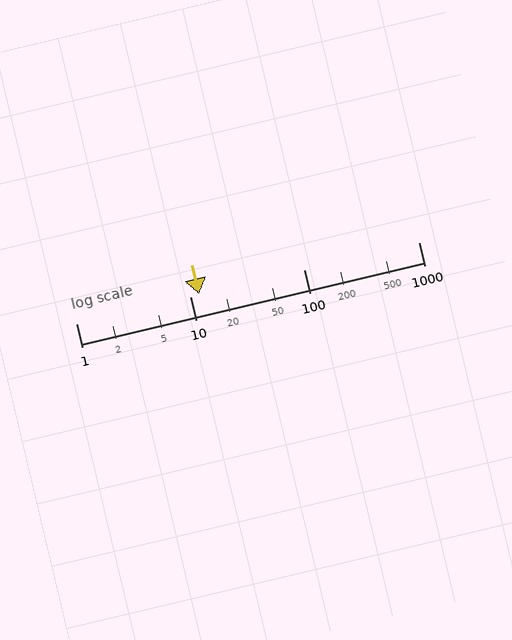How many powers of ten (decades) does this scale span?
The scale spans 3 decades, from 1 to 1000.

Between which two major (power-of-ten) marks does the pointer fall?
The pointer is between 10 and 100.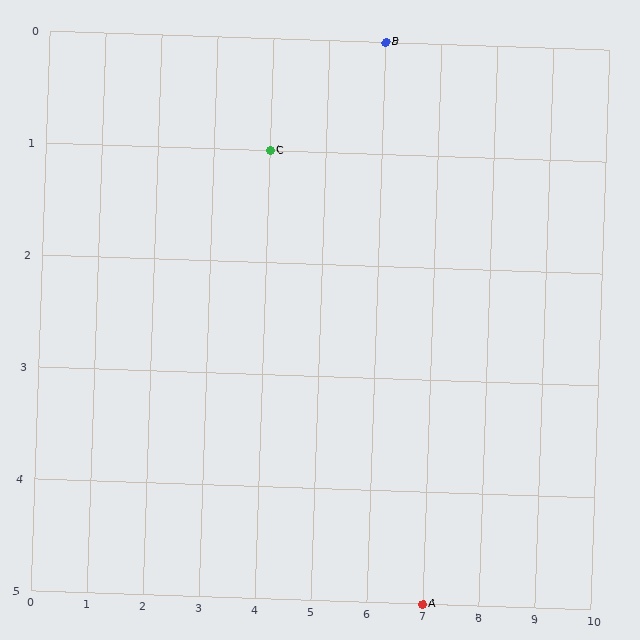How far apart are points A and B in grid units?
Points A and B are 1 column and 5 rows apart (about 5.1 grid units diagonally).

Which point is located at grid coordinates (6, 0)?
Point B is at (6, 0).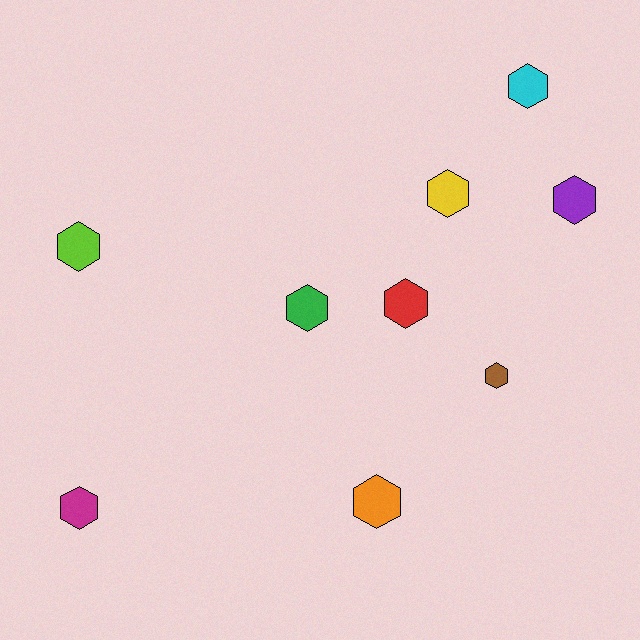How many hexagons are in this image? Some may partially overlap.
There are 9 hexagons.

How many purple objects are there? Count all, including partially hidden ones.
There is 1 purple object.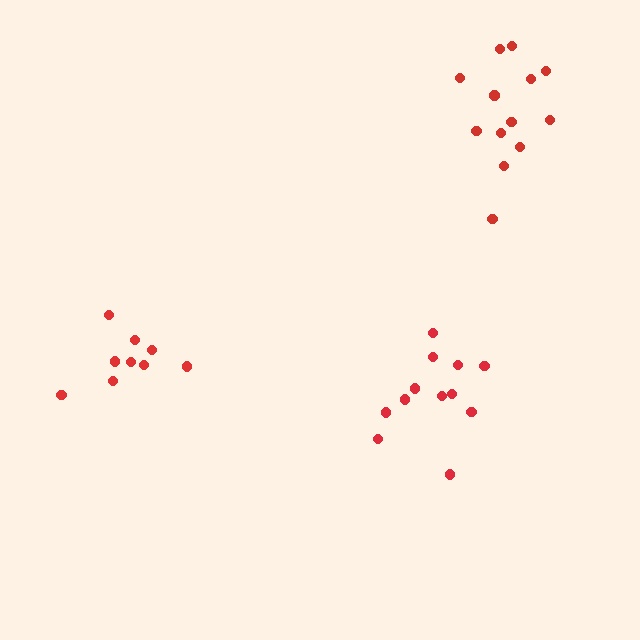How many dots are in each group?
Group 1: 12 dots, Group 2: 9 dots, Group 3: 13 dots (34 total).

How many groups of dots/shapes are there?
There are 3 groups.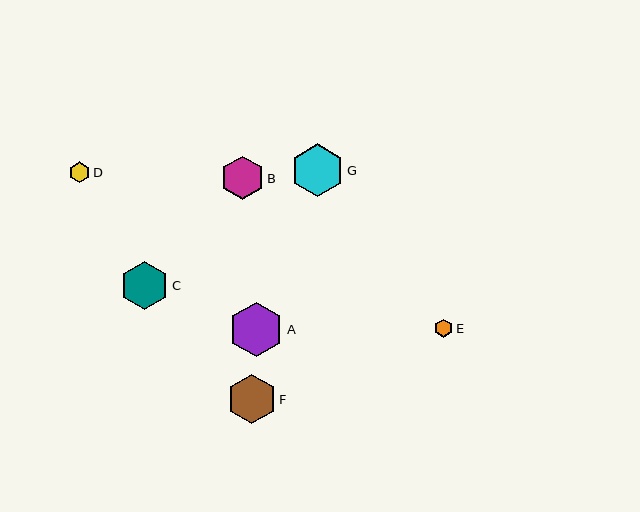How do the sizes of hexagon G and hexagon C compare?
Hexagon G and hexagon C are approximately the same size.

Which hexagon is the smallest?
Hexagon E is the smallest with a size of approximately 18 pixels.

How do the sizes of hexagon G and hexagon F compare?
Hexagon G and hexagon F are approximately the same size.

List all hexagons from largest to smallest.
From largest to smallest: A, G, F, C, B, D, E.